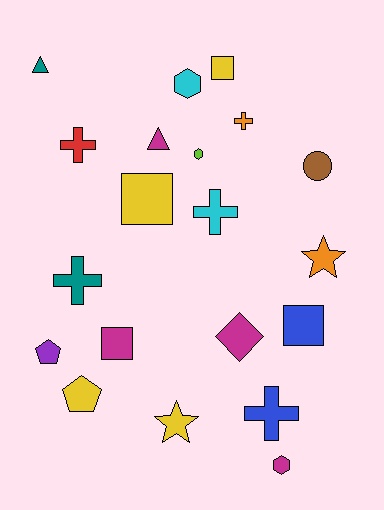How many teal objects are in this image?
There are 2 teal objects.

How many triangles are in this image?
There are 2 triangles.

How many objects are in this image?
There are 20 objects.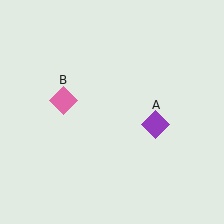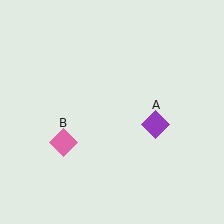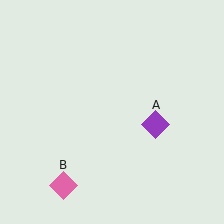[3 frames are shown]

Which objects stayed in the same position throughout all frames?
Purple diamond (object A) remained stationary.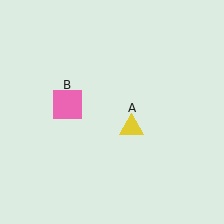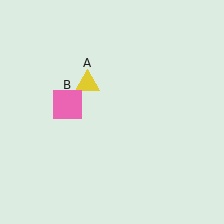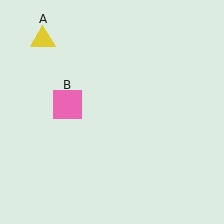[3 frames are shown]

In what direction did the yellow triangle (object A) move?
The yellow triangle (object A) moved up and to the left.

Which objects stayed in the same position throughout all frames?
Pink square (object B) remained stationary.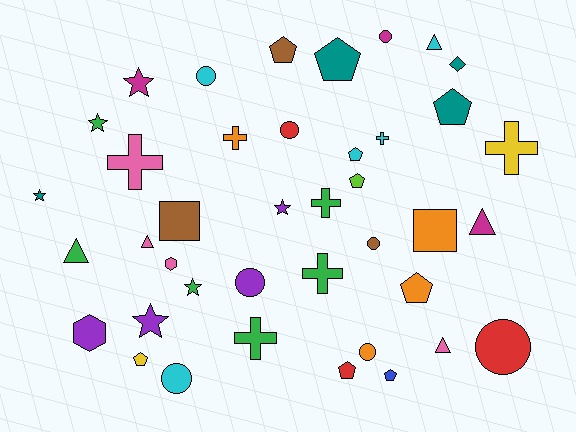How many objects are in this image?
There are 40 objects.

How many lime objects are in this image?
There is 1 lime object.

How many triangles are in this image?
There are 5 triangles.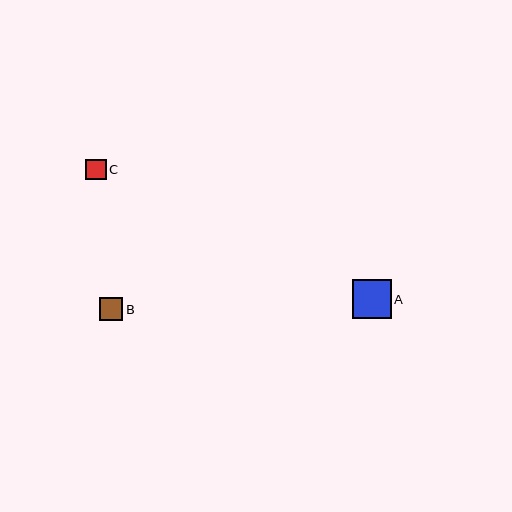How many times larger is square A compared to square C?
Square A is approximately 1.9 times the size of square C.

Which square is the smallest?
Square C is the smallest with a size of approximately 20 pixels.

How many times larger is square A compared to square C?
Square A is approximately 1.9 times the size of square C.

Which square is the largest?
Square A is the largest with a size of approximately 38 pixels.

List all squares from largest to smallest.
From largest to smallest: A, B, C.